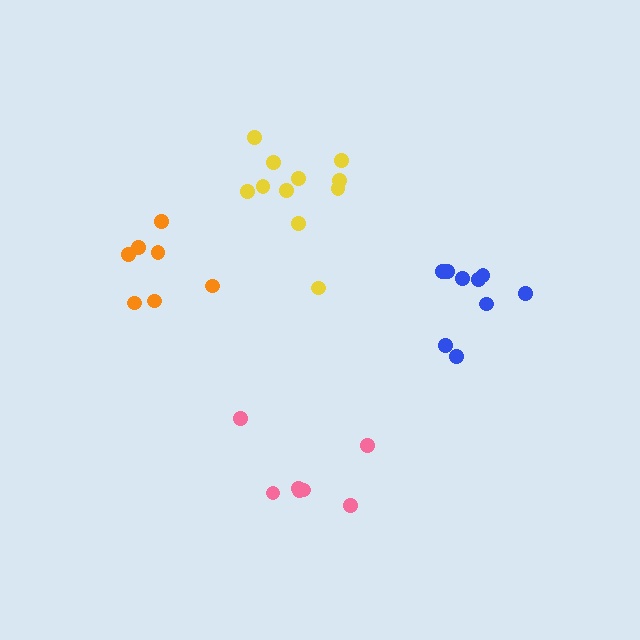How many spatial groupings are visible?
There are 4 spatial groupings.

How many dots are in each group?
Group 1: 9 dots, Group 2: 7 dots, Group 3: 11 dots, Group 4: 7 dots (34 total).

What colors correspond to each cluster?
The clusters are colored: blue, pink, yellow, orange.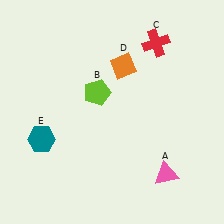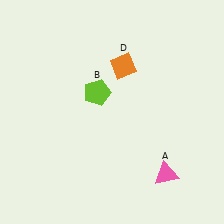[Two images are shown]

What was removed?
The red cross (C), the teal hexagon (E) were removed in Image 2.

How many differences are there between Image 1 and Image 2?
There are 2 differences between the two images.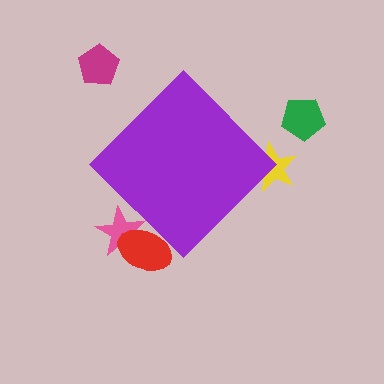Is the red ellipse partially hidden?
Yes, the red ellipse is partially hidden behind the purple diamond.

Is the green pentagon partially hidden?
No, the green pentagon is fully visible.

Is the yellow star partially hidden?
Yes, the yellow star is partially hidden behind the purple diamond.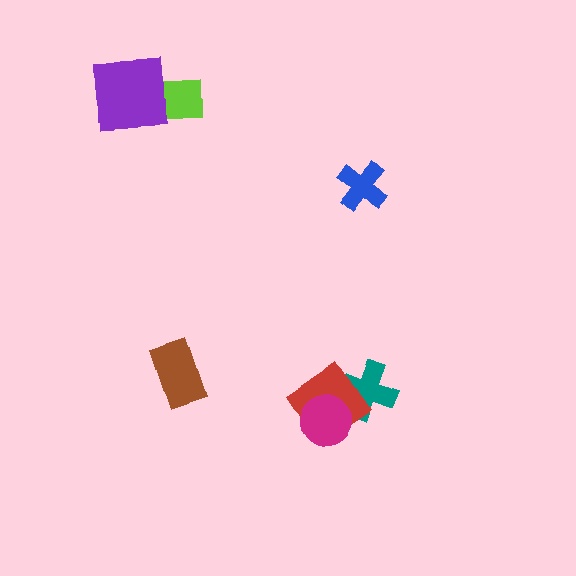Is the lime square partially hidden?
Yes, it is partially covered by another shape.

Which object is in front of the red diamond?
The magenta circle is in front of the red diamond.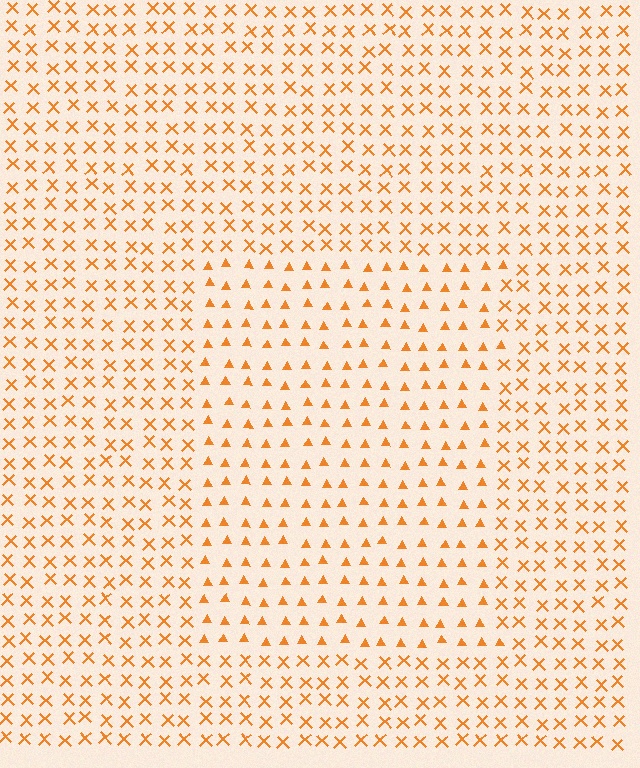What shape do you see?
I see a rectangle.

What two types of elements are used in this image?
The image uses triangles inside the rectangle region and X marks outside it.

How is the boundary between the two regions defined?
The boundary is defined by a change in element shape: triangles inside vs. X marks outside. All elements share the same color and spacing.